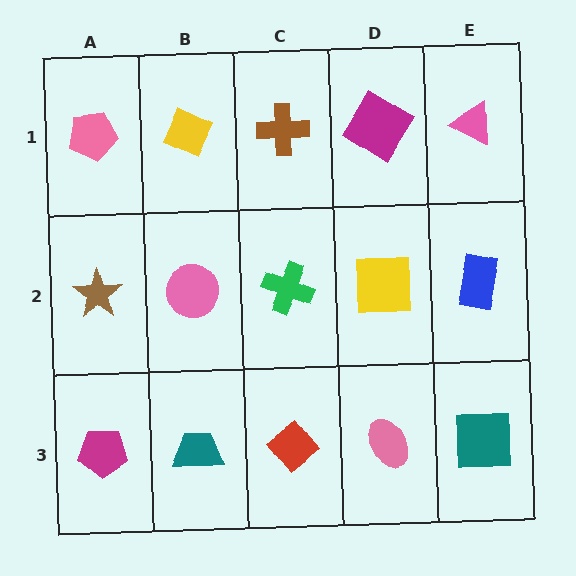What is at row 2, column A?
A brown star.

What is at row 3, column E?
A teal square.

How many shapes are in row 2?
5 shapes.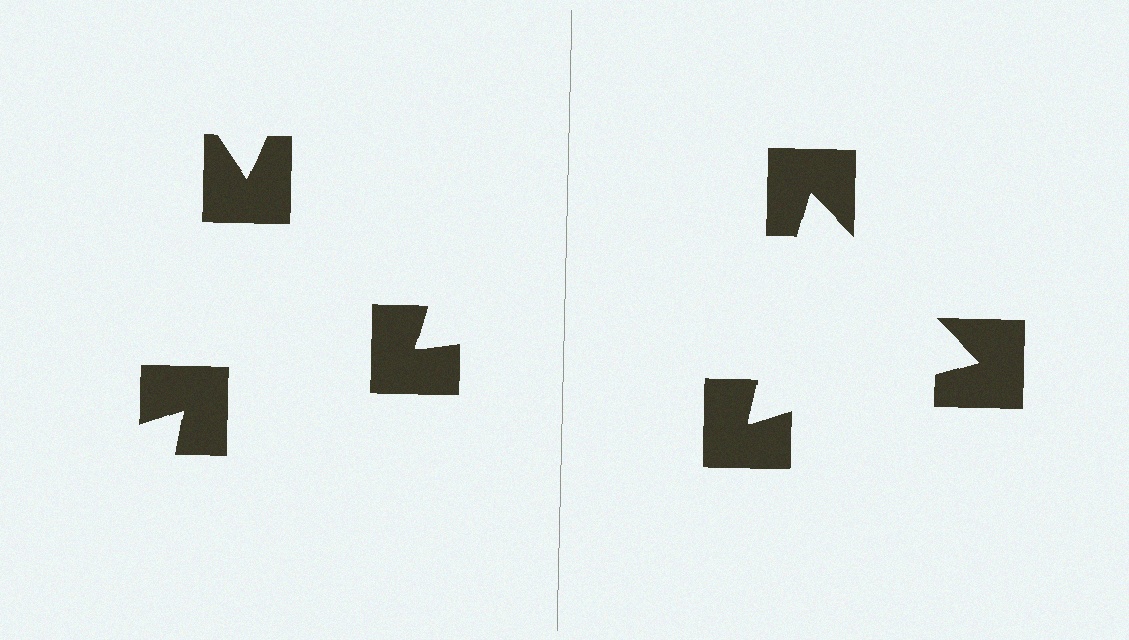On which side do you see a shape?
An illusory triangle appears on the right side. On the left side the wedge cuts are rotated, so no coherent shape forms.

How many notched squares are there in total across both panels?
6 — 3 on each side.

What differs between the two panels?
The notched squares are positioned identically on both sides; only the wedge orientations differ. On the right they align to a triangle; on the left they are misaligned.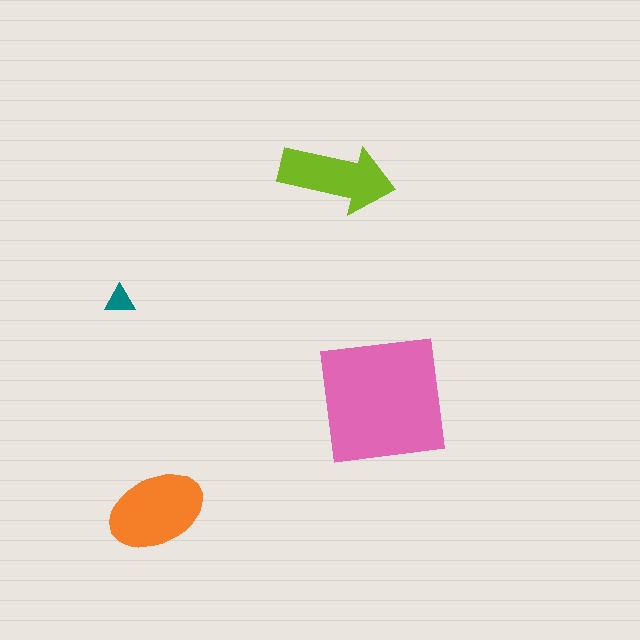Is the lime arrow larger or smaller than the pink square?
Smaller.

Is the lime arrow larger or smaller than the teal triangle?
Larger.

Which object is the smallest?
The teal triangle.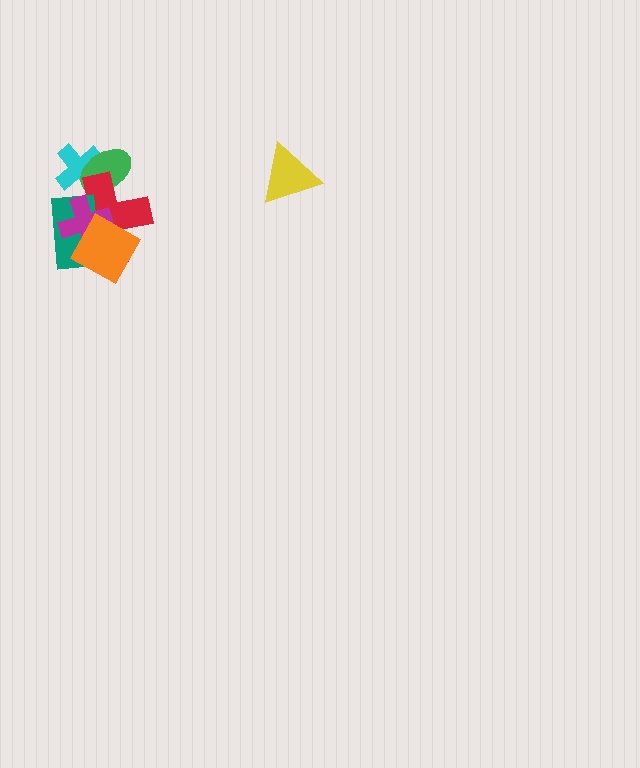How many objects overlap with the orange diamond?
3 objects overlap with the orange diamond.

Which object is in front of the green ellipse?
The red cross is in front of the green ellipse.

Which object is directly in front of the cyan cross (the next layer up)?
The green ellipse is directly in front of the cyan cross.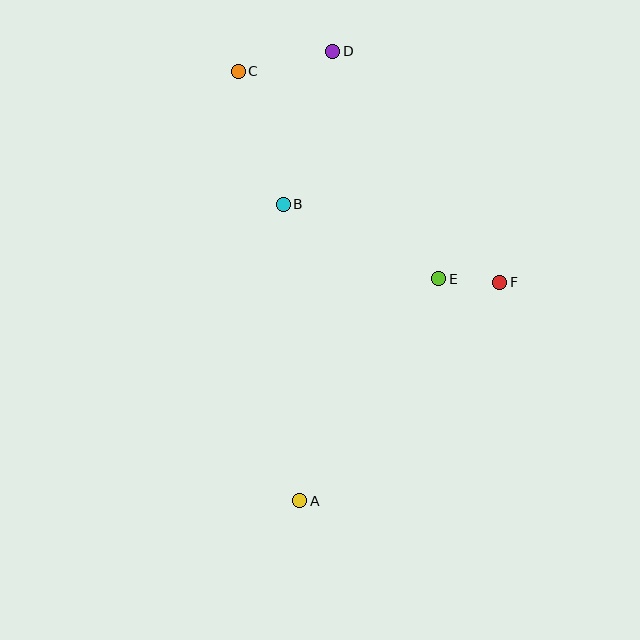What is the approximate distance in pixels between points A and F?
The distance between A and F is approximately 296 pixels.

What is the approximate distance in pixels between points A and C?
The distance between A and C is approximately 434 pixels.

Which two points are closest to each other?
Points E and F are closest to each other.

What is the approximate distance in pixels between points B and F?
The distance between B and F is approximately 230 pixels.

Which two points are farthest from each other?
Points A and D are farthest from each other.